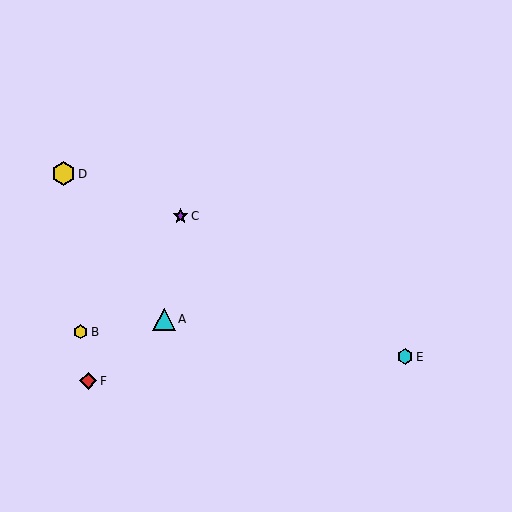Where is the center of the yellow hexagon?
The center of the yellow hexagon is at (64, 174).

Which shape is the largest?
The yellow hexagon (labeled D) is the largest.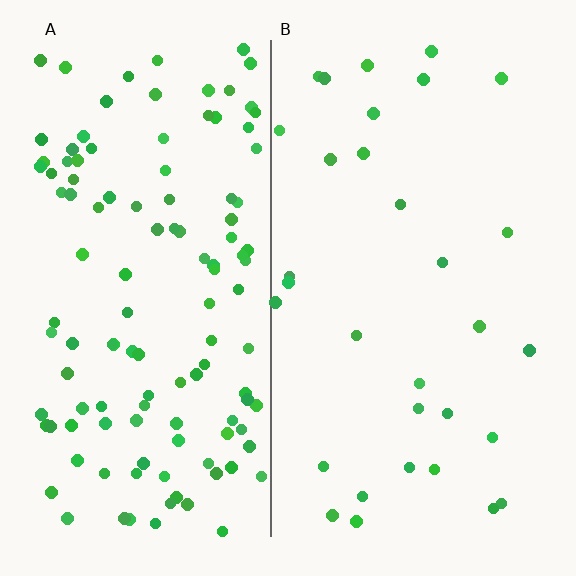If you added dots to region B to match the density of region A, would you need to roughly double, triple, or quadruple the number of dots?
Approximately quadruple.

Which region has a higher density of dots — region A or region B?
A (the left).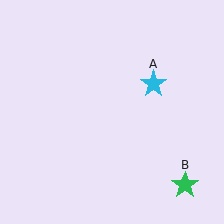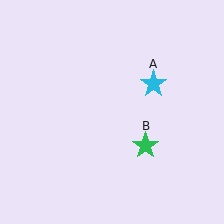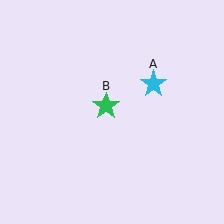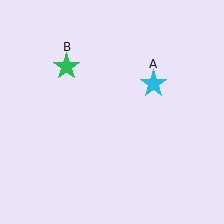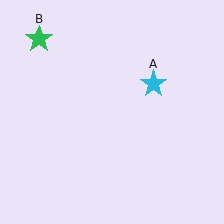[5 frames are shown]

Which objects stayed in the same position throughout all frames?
Cyan star (object A) remained stationary.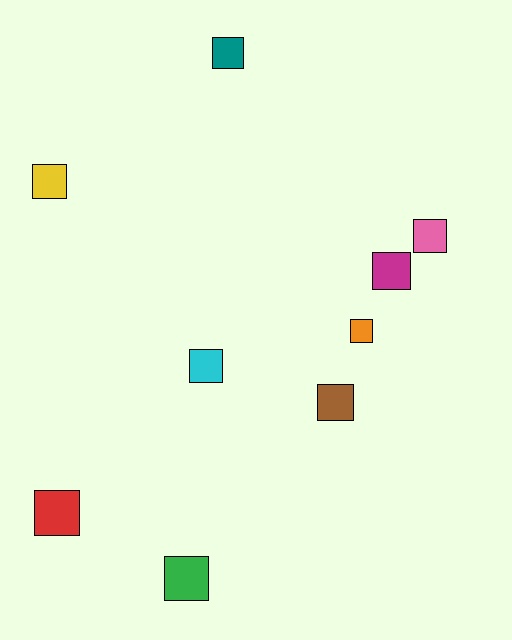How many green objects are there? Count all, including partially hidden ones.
There is 1 green object.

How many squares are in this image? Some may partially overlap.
There are 9 squares.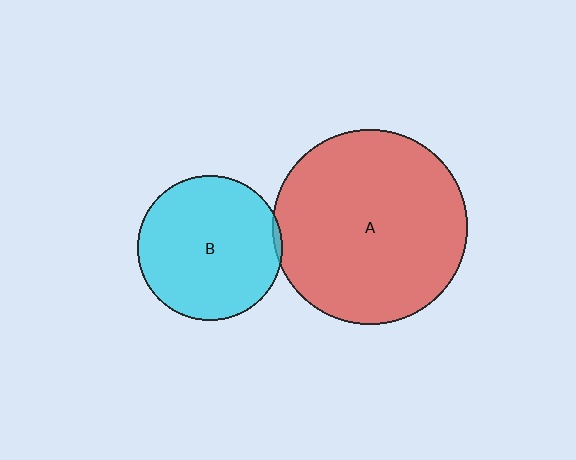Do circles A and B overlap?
Yes.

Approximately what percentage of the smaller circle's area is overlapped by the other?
Approximately 5%.